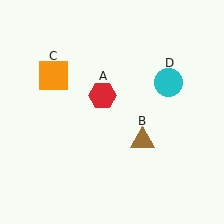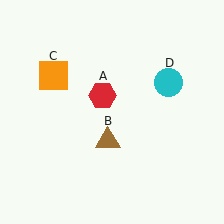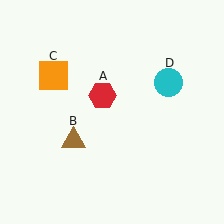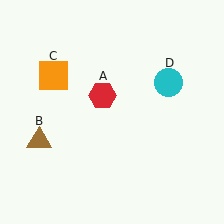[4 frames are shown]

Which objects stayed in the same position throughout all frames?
Red hexagon (object A) and orange square (object C) and cyan circle (object D) remained stationary.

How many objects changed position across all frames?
1 object changed position: brown triangle (object B).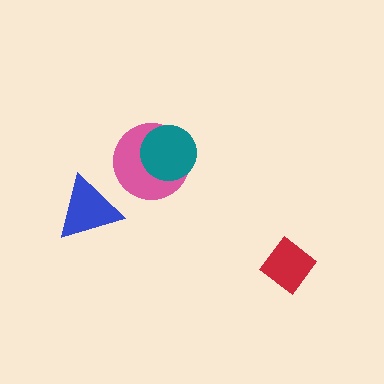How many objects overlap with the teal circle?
1 object overlaps with the teal circle.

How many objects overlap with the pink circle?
1 object overlaps with the pink circle.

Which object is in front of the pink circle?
The teal circle is in front of the pink circle.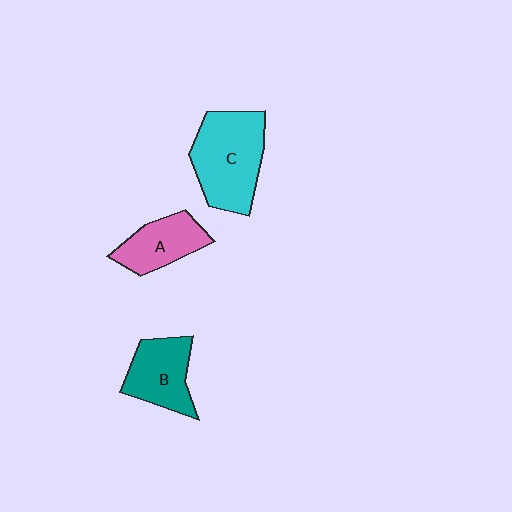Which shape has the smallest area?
Shape A (pink).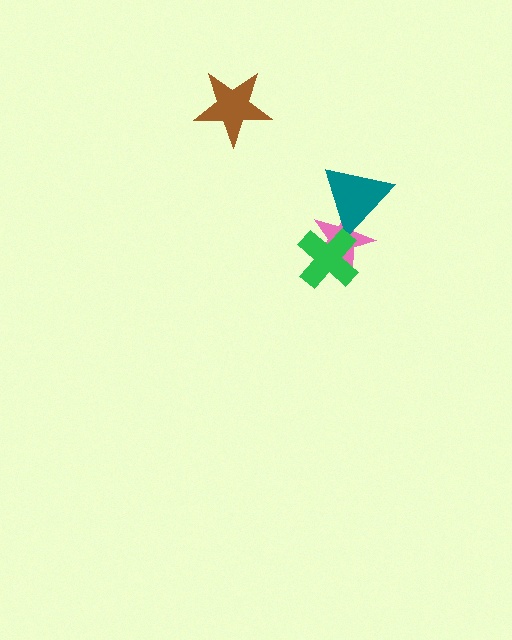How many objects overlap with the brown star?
0 objects overlap with the brown star.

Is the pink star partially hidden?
Yes, it is partially covered by another shape.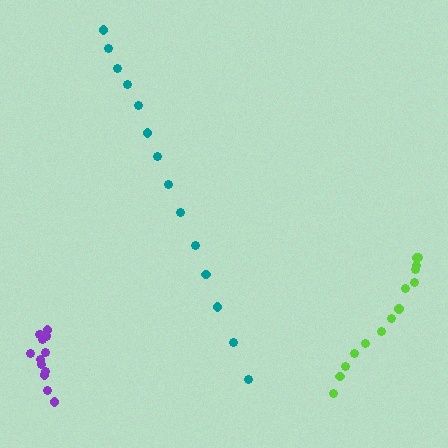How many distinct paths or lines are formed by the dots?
There are 3 distinct paths.